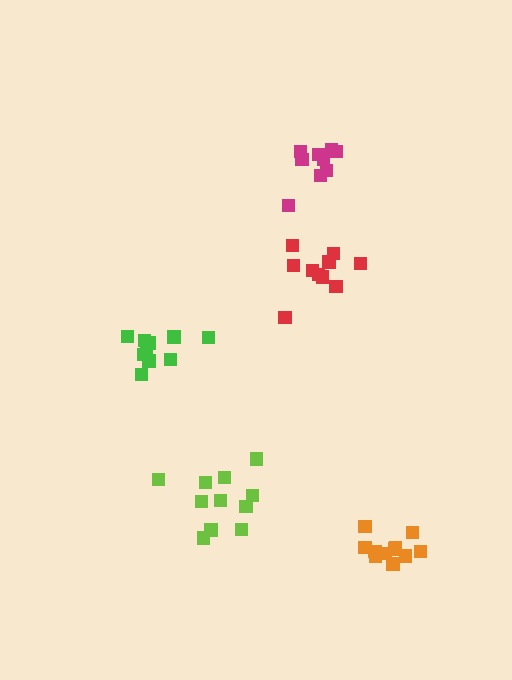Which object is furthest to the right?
The orange cluster is rightmost.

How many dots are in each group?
Group 1: 9 dots, Group 2: 10 dots, Group 3: 11 dots, Group 4: 11 dots, Group 5: 10 dots (51 total).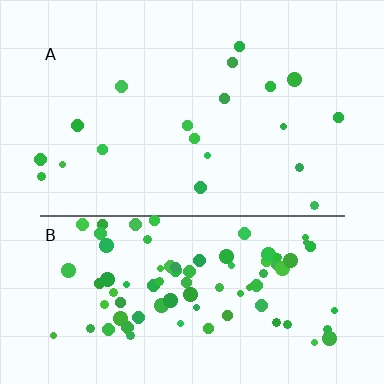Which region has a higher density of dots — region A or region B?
B (the bottom).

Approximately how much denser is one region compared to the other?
Approximately 4.4× — region B over region A.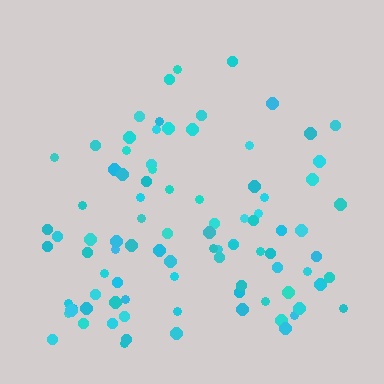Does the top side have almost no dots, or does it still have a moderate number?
Still a moderate number, just noticeably fewer than the bottom.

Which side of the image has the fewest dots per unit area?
The top.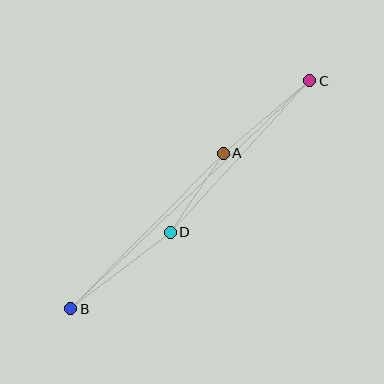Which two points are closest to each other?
Points A and D are closest to each other.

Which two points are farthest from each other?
Points B and C are farthest from each other.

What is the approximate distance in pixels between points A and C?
The distance between A and C is approximately 112 pixels.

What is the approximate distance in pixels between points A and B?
The distance between A and B is approximately 218 pixels.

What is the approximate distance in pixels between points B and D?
The distance between B and D is approximately 126 pixels.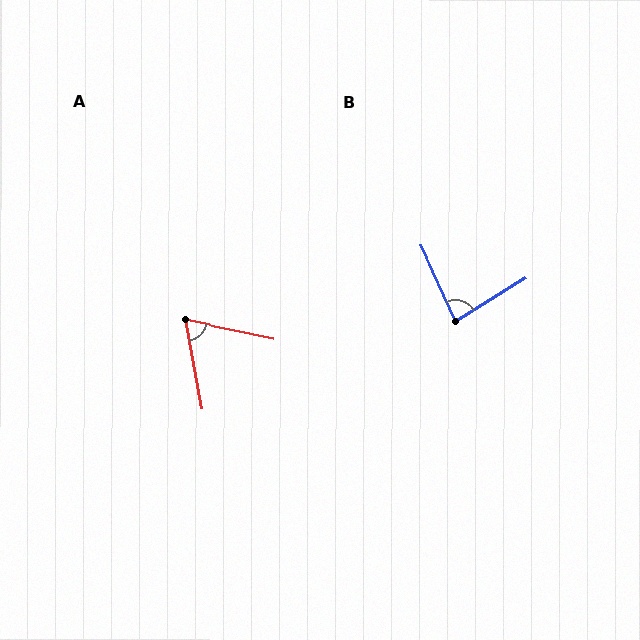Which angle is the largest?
B, at approximately 83 degrees.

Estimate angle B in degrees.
Approximately 83 degrees.